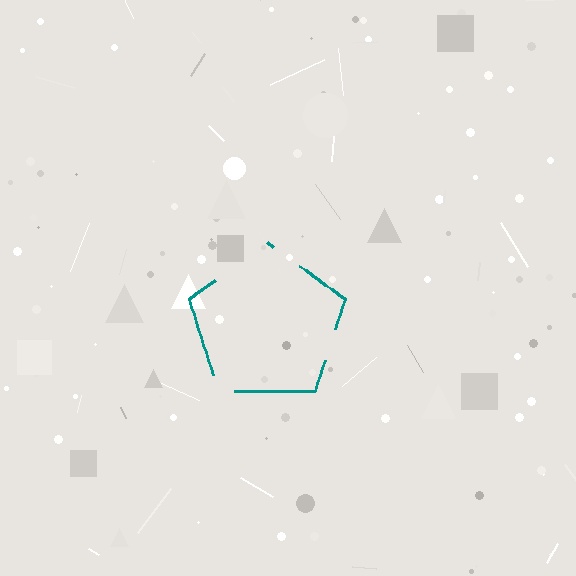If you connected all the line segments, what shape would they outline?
They would outline a pentagon.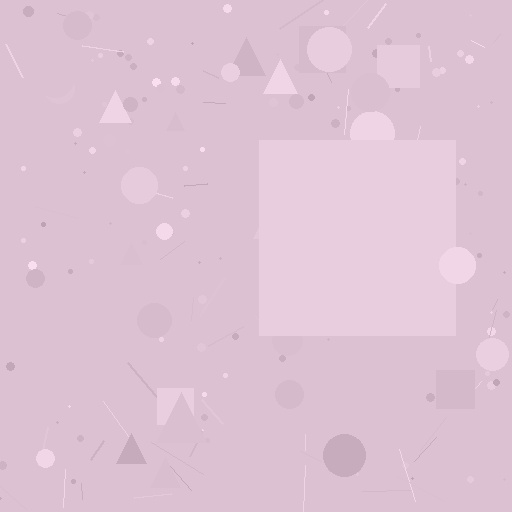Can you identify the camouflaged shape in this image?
The camouflaged shape is a square.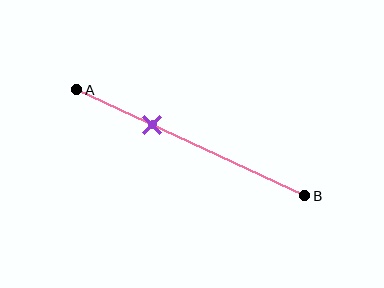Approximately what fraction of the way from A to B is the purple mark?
The purple mark is approximately 35% of the way from A to B.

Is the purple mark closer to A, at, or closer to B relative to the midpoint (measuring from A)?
The purple mark is closer to point A than the midpoint of segment AB.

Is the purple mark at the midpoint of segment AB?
No, the mark is at about 35% from A, not at the 50% midpoint.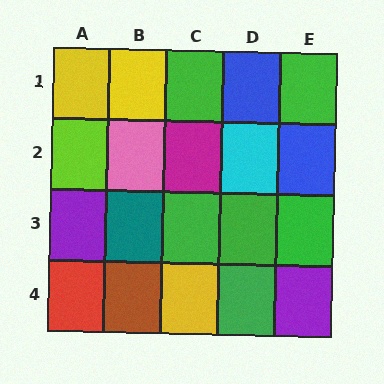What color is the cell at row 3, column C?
Green.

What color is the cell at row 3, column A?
Purple.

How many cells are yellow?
3 cells are yellow.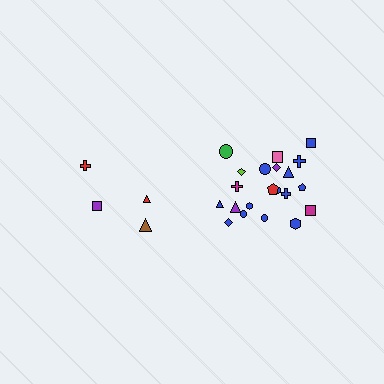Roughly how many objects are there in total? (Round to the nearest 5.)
Roughly 25 objects in total.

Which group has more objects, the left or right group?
The right group.